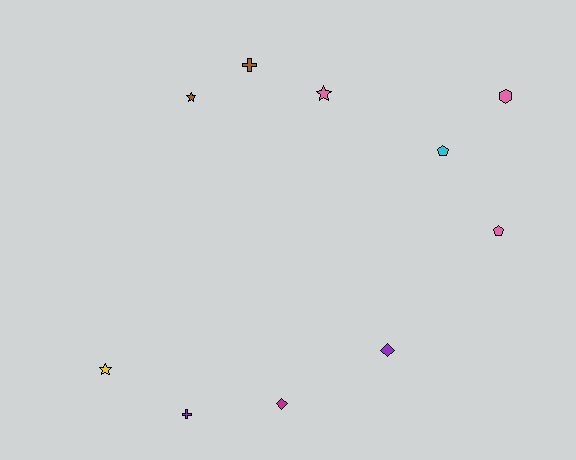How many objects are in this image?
There are 10 objects.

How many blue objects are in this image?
There are no blue objects.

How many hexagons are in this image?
There is 1 hexagon.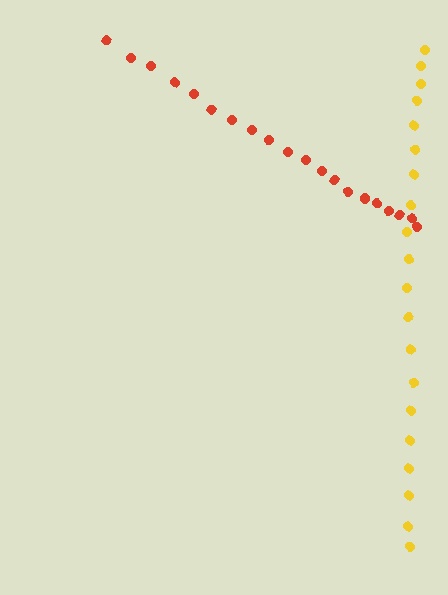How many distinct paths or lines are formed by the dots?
There are 2 distinct paths.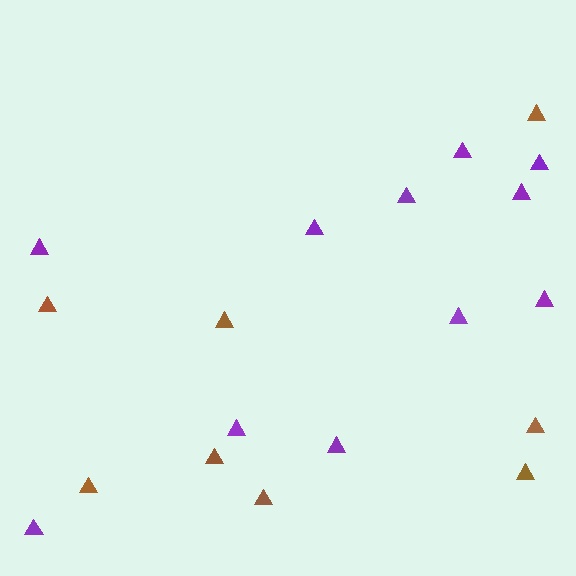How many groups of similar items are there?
There are 2 groups: one group of purple triangles (11) and one group of brown triangles (8).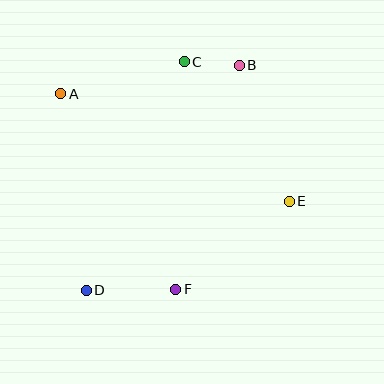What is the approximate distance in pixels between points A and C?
The distance between A and C is approximately 128 pixels.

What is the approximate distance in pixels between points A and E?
The distance between A and E is approximately 253 pixels.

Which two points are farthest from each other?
Points B and D are farthest from each other.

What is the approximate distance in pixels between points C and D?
The distance between C and D is approximately 248 pixels.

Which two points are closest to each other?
Points B and C are closest to each other.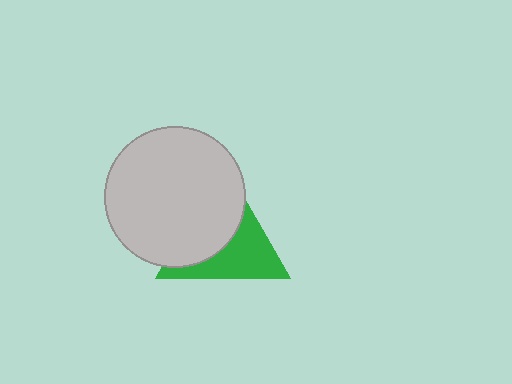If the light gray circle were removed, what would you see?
You would see the complete green triangle.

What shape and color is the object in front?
The object in front is a light gray circle.